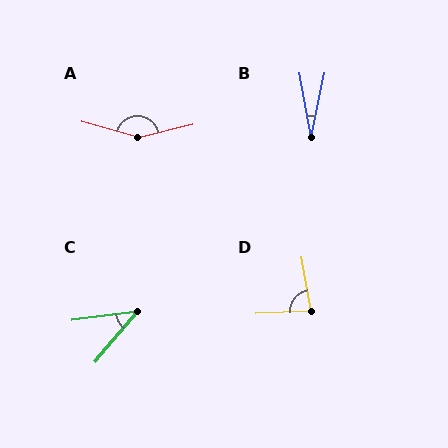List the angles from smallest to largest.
B (22°), C (43°), D (83°), A (151°).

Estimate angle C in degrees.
Approximately 43 degrees.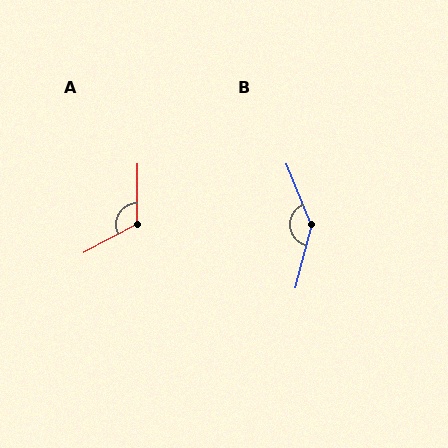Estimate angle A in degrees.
Approximately 119 degrees.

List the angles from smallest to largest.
A (119°), B (143°).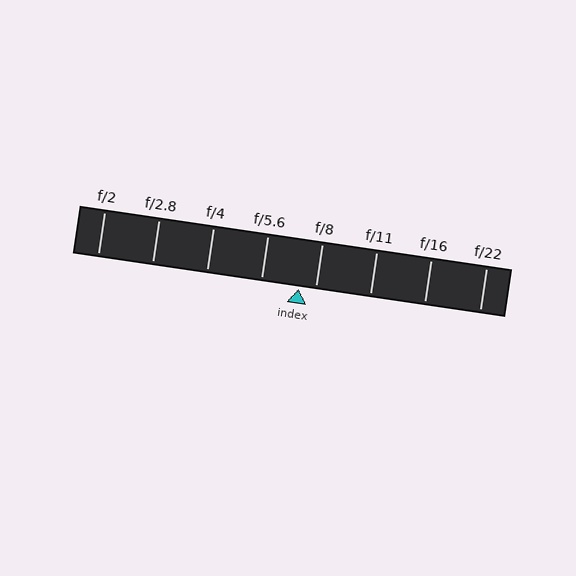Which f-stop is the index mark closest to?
The index mark is closest to f/8.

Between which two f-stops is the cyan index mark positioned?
The index mark is between f/5.6 and f/8.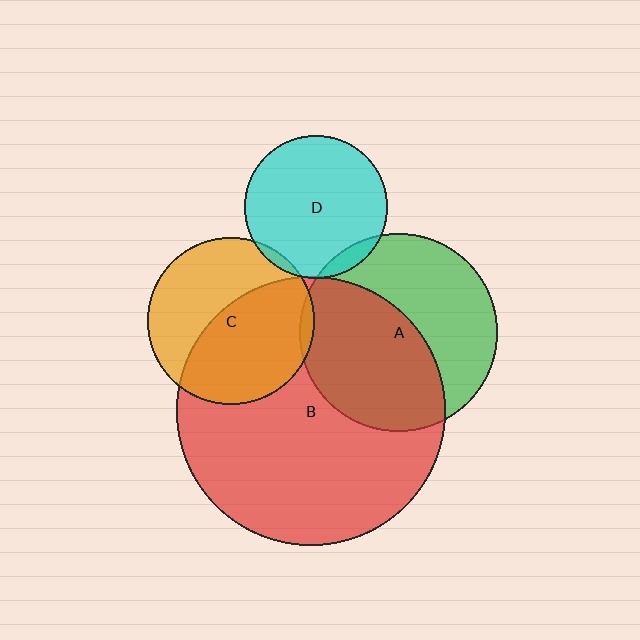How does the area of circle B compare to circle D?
Approximately 3.5 times.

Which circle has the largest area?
Circle B (red).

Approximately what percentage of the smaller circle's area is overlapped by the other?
Approximately 5%.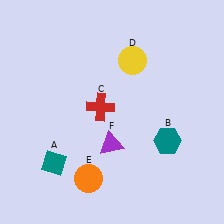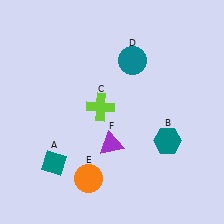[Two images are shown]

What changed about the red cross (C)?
In Image 1, C is red. In Image 2, it changed to lime.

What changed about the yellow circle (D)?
In Image 1, D is yellow. In Image 2, it changed to teal.